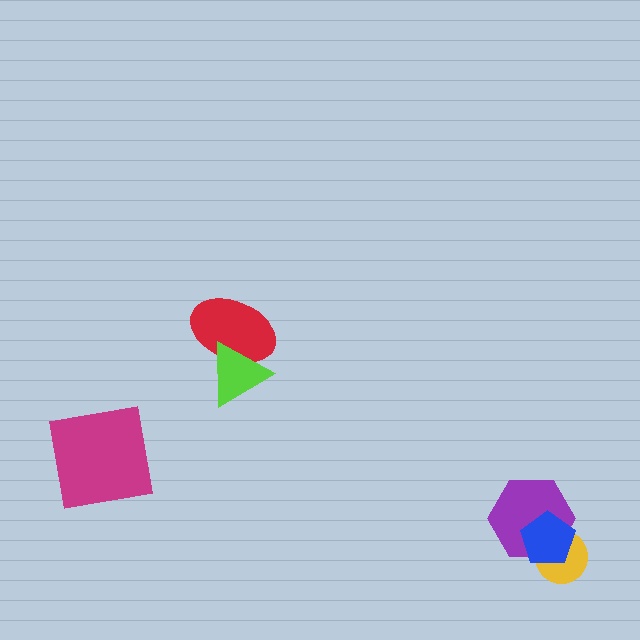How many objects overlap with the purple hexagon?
2 objects overlap with the purple hexagon.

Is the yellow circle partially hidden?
Yes, it is partially covered by another shape.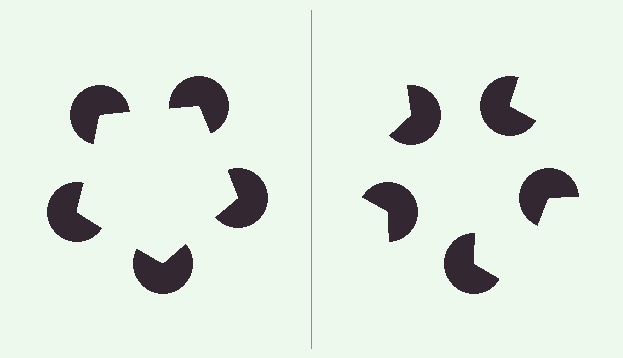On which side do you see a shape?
An illusory pentagon appears on the left side. On the right side the wedge cuts are rotated, so no coherent shape forms.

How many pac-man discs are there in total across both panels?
10 — 5 on each side.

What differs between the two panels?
The pac-man discs are positioned identically on both sides; only the wedge orientations differ. On the left they align to a pentagon; on the right they are misaligned.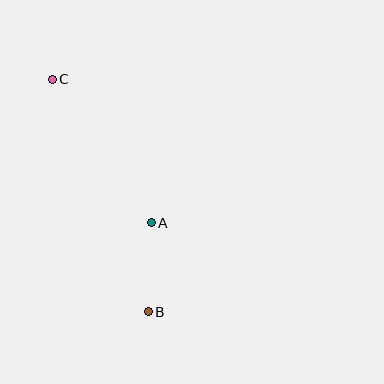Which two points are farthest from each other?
Points B and C are farthest from each other.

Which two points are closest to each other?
Points A and B are closest to each other.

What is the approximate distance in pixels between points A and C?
The distance between A and C is approximately 174 pixels.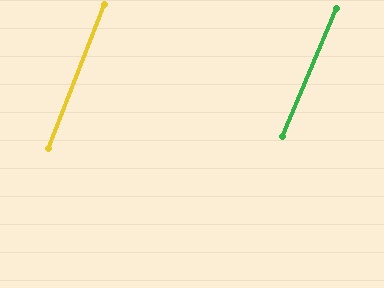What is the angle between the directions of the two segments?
Approximately 1 degree.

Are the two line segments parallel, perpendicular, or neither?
Parallel — their directions differ by only 1.4°.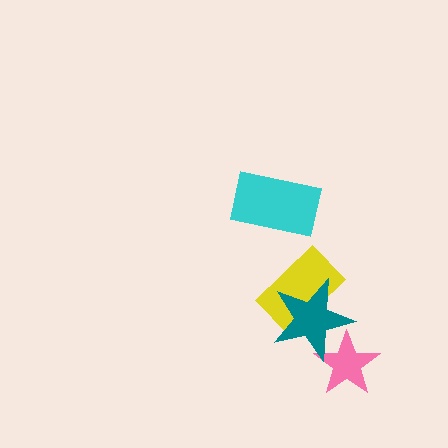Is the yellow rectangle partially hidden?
Yes, it is partially covered by another shape.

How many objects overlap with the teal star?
2 objects overlap with the teal star.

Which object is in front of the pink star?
The teal star is in front of the pink star.